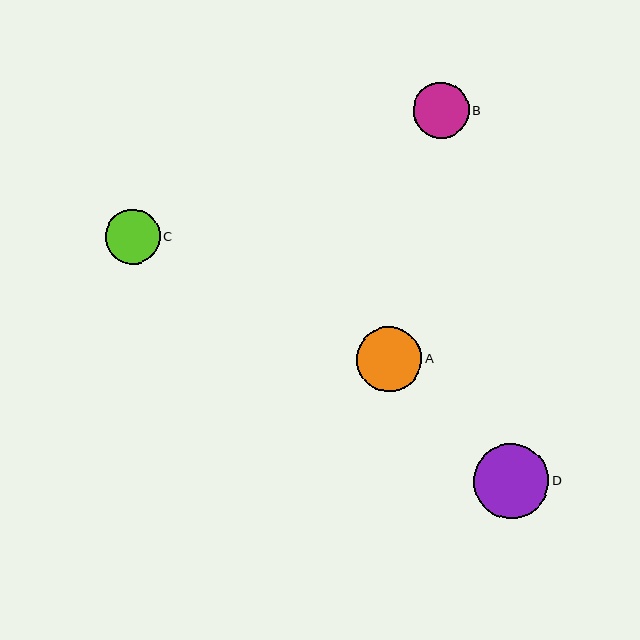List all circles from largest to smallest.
From largest to smallest: D, A, B, C.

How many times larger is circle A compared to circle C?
Circle A is approximately 1.2 times the size of circle C.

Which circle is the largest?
Circle D is the largest with a size of approximately 75 pixels.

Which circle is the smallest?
Circle C is the smallest with a size of approximately 55 pixels.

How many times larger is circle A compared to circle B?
Circle A is approximately 1.2 times the size of circle B.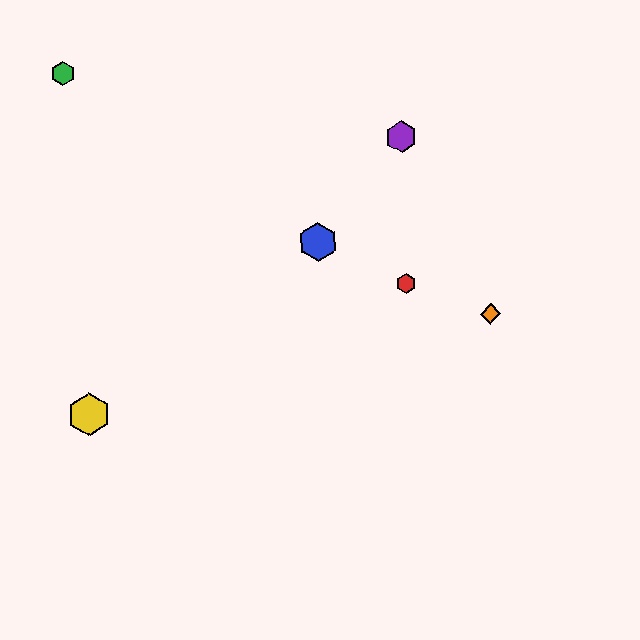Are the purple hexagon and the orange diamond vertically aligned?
No, the purple hexagon is at x≈401 and the orange diamond is at x≈490.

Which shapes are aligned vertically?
The red hexagon, the purple hexagon are aligned vertically.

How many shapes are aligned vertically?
2 shapes (the red hexagon, the purple hexagon) are aligned vertically.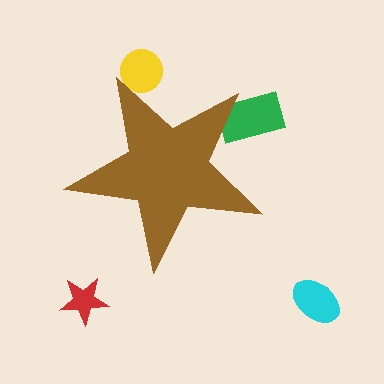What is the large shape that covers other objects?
A brown star.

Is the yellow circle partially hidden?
Yes, the yellow circle is partially hidden behind the brown star.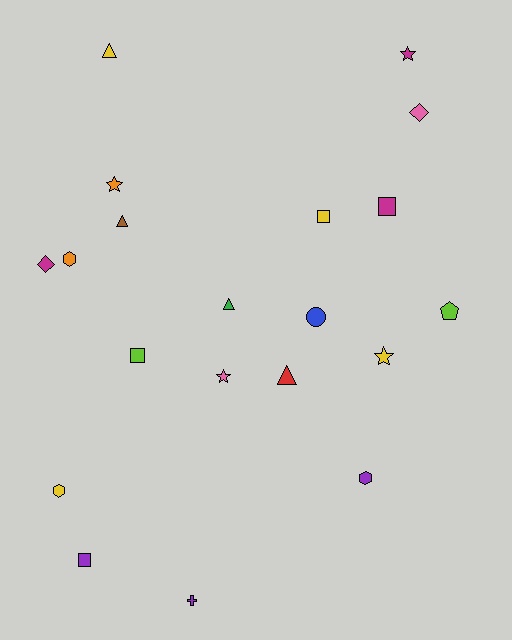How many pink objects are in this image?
There are 2 pink objects.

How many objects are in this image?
There are 20 objects.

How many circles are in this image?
There is 1 circle.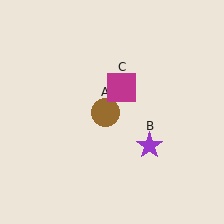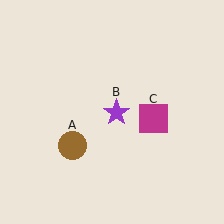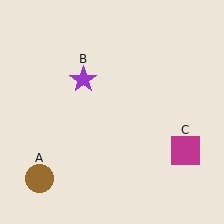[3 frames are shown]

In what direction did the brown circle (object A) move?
The brown circle (object A) moved down and to the left.